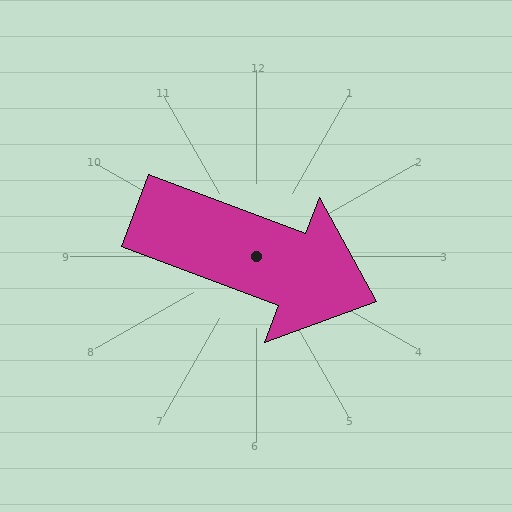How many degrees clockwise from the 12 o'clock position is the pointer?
Approximately 111 degrees.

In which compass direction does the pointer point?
East.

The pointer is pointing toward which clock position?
Roughly 4 o'clock.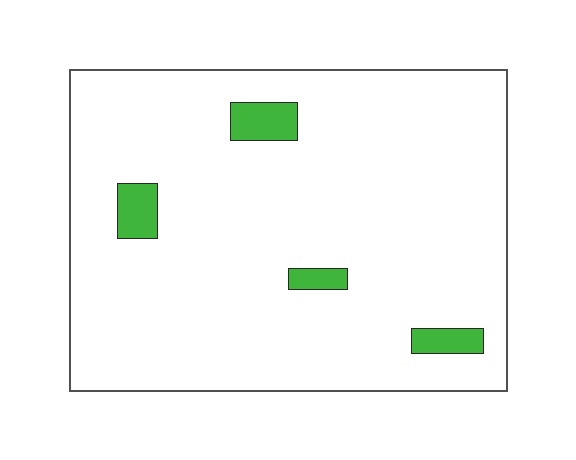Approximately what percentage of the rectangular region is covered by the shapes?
Approximately 5%.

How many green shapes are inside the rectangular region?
4.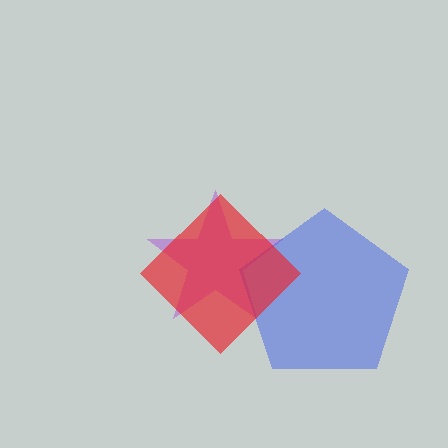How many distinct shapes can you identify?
There are 3 distinct shapes: a purple star, a blue pentagon, a red diamond.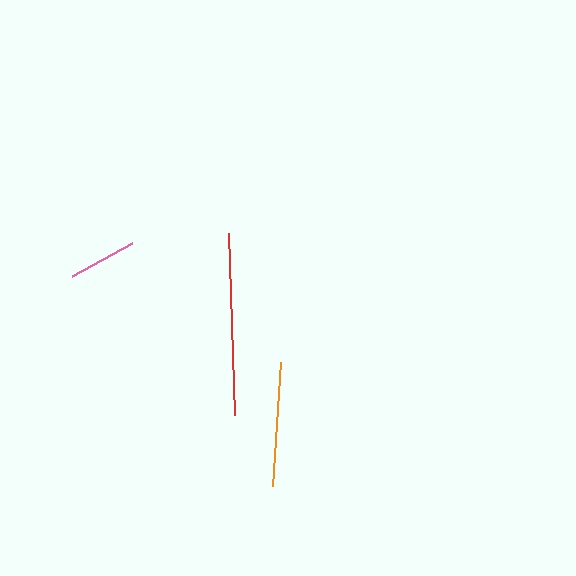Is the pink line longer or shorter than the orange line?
The orange line is longer than the pink line.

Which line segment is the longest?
The red line is the longest at approximately 183 pixels.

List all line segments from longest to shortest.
From longest to shortest: red, orange, pink.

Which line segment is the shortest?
The pink line is the shortest at approximately 69 pixels.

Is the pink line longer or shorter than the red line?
The red line is longer than the pink line.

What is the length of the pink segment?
The pink segment is approximately 69 pixels long.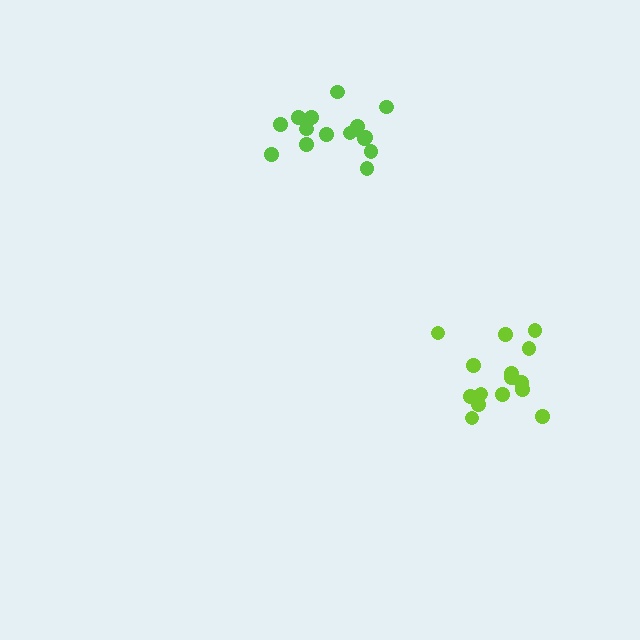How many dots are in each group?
Group 1: 16 dots, Group 2: 17 dots (33 total).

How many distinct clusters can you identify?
There are 2 distinct clusters.